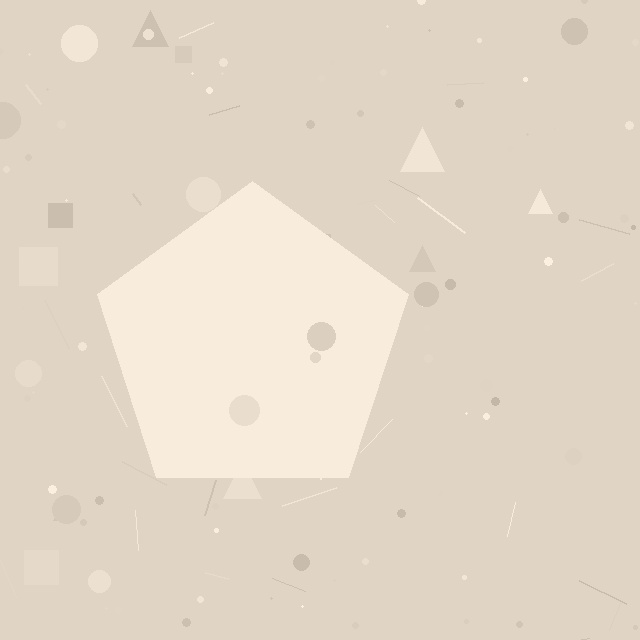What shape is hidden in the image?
A pentagon is hidden in the image.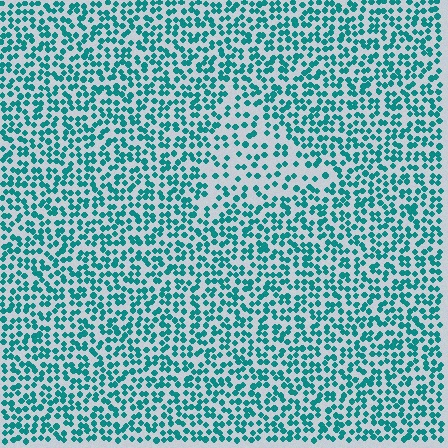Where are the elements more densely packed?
The elements are more densely packed outside the triangle boundary.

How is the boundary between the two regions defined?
The boundary is defined by a change in element density (approximately 1.8x ratio). All elements are the same color, size, and shape.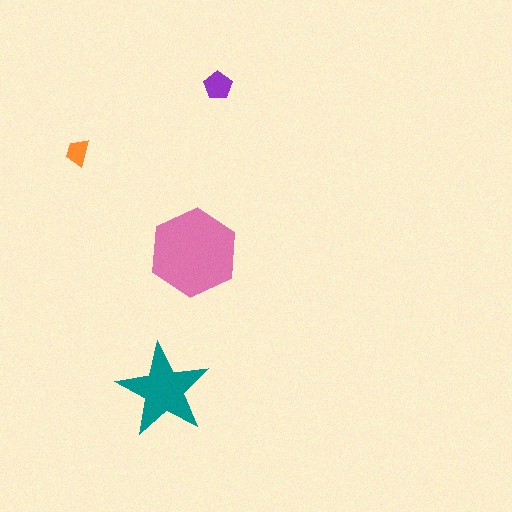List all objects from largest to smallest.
The pink hexagon, the teal star, the purple pentagon, the orange trapezoid.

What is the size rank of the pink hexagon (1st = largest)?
1st.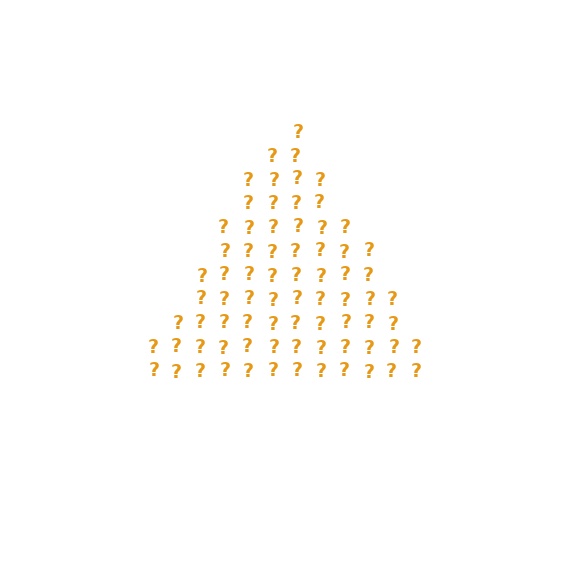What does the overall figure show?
The overall figure shows a triangle.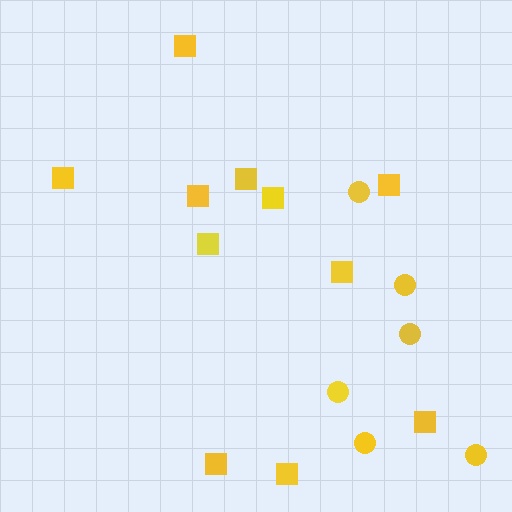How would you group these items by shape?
There are 2 groups: one group of circles (6) and one group of squares (11).